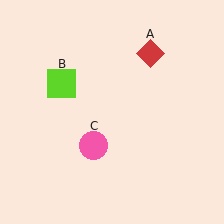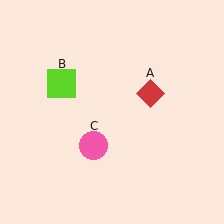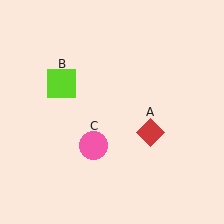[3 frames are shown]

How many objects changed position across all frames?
1 object changed position: red diamond (object A).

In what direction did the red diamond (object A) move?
The red diamond (object A) moved down.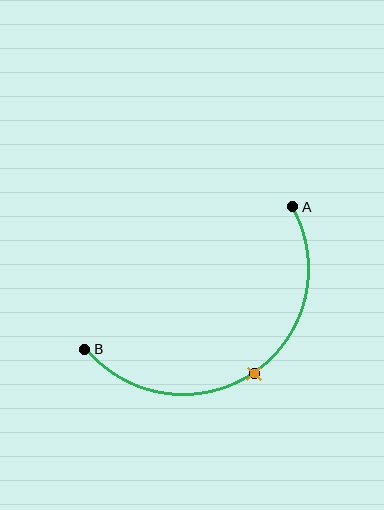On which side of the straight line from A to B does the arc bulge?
The arc bulges below and to the right of the straight line connecting A and B.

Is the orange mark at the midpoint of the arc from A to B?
Yes. The orange mark lies on the arc at equal arc-length from both A and B — it is the arc midpoint.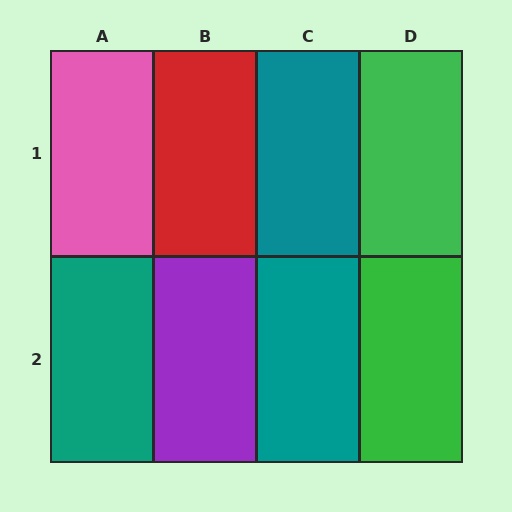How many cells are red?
1 cell is red.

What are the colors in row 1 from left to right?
Pink, red, teal, green.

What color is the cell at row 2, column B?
Purple.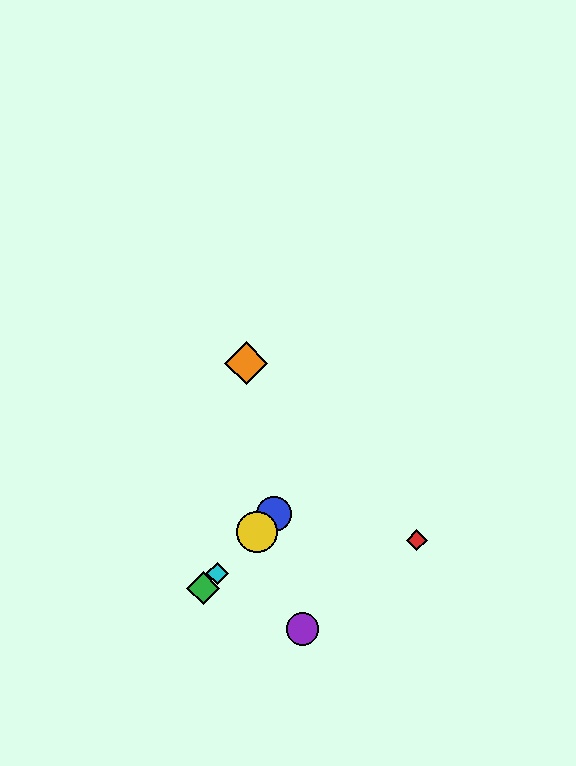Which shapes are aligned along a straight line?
The blue circle, the green diamond, the yellow circle, the cyan diamond are aligned along a straight line.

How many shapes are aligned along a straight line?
4 shapes (the blue circle, the green diamond, the yellow circle, the cyan diamond) are aligned along a straight line.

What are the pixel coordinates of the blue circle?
The blue circle is at (274, 514).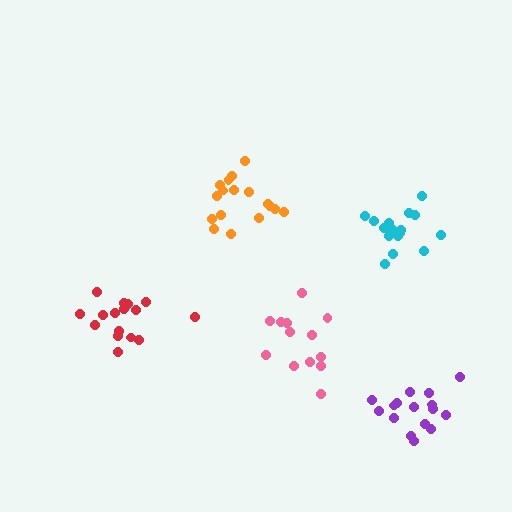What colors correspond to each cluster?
The clusters are colored: cyan, orange, purple, red, pink.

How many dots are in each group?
Group 1: 17 dots, Group 2: 17 dots, Group 3: 16 dots, Group 4: 16 dots, Group 5: 13 dots (79 total).